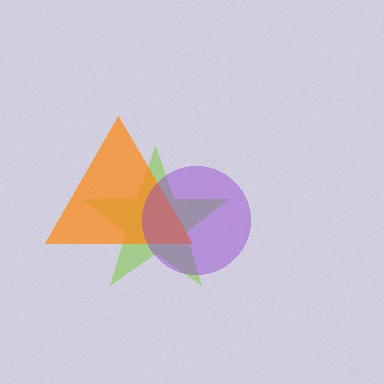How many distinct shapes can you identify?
There are 3 distinct shapes: a lime star, an orange triangle, a purple circle.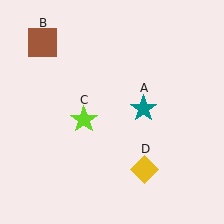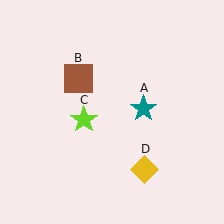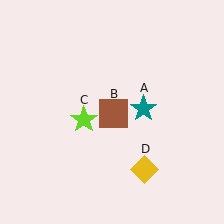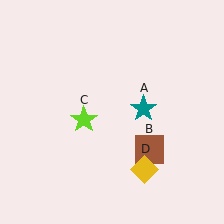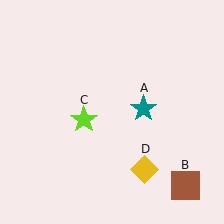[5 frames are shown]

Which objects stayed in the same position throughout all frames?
Teal star (object A) and lime star (object C) and yellow diamond (object D) remained stationary.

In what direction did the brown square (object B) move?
The brown square (object B) moved down and to the right.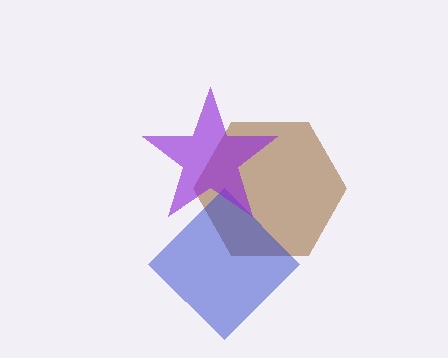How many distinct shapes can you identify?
There are 3 distinct shapes: a brown hexagon, a blue diamond, a purple star.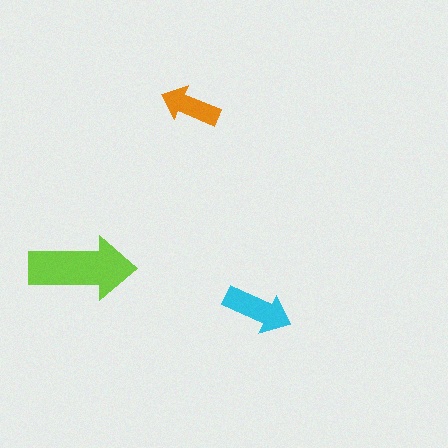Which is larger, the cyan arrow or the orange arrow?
The cyan one.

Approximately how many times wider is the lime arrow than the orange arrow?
About 2 times wider.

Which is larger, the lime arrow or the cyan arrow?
The lime one.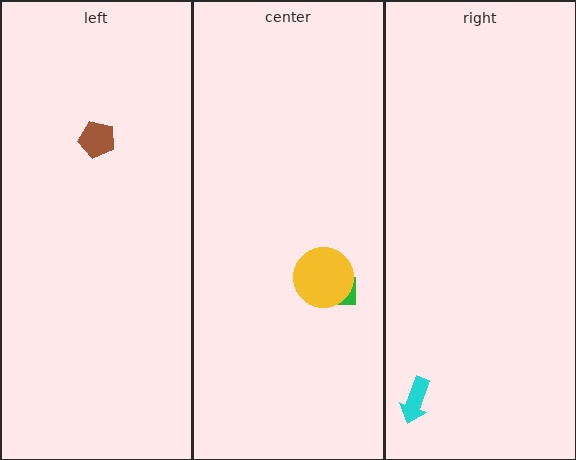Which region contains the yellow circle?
The center region.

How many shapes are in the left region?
1.